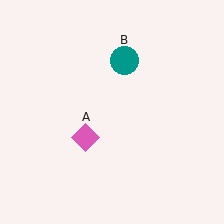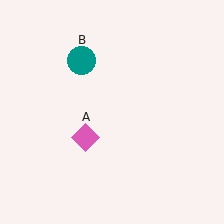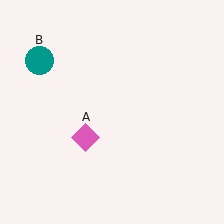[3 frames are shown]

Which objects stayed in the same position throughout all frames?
Pink diamond (object A) remained stationary.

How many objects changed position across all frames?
1 object changed position: teal circle (object B).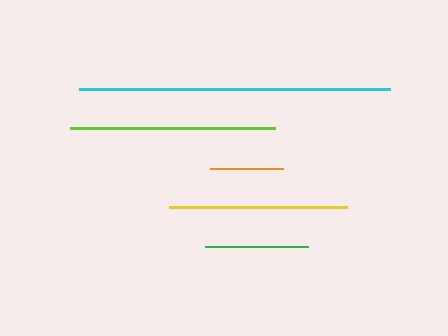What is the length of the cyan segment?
The cyan segment is approximately 311 pixels long.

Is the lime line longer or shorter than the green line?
The lime line is longer than the green line.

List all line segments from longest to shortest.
From longest to shortest: cyan, lime, yellow, green, orange.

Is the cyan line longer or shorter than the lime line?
The cyan line is longer than the lime line.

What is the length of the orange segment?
The orange segment is approximately 73 pixels long.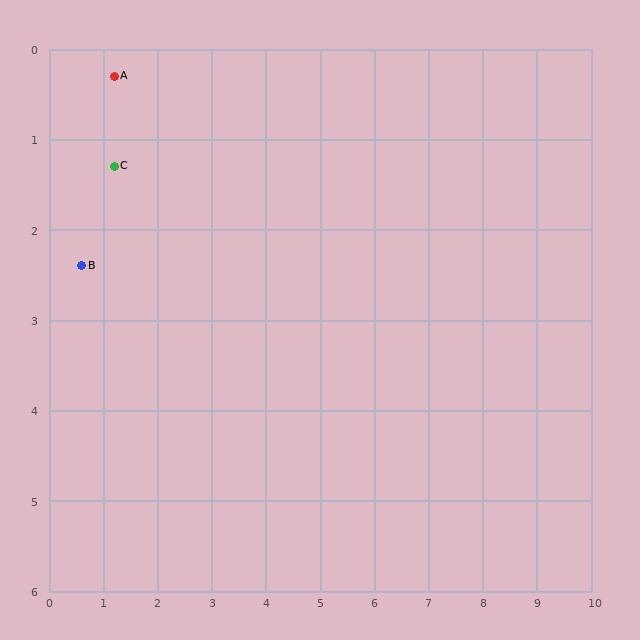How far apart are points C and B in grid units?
Points C and B are about 1.3 grid units apart.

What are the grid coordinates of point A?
Point A is at approximately (1.2, 0.3).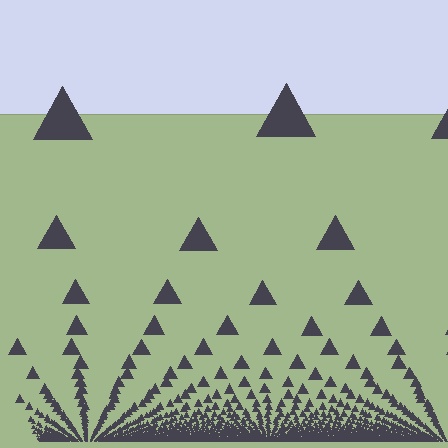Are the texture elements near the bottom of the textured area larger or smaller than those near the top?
Smaller. The gradient is inverted — elements near the bottom are smaller and denser.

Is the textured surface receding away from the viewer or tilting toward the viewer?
The surface appears to tilt toward the viewer. Texture elements get larger and sparser toward the top.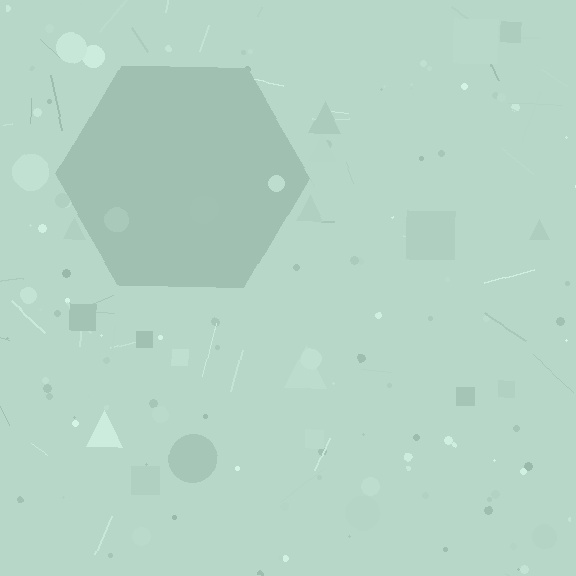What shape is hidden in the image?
A hexagon is hidden in the image.